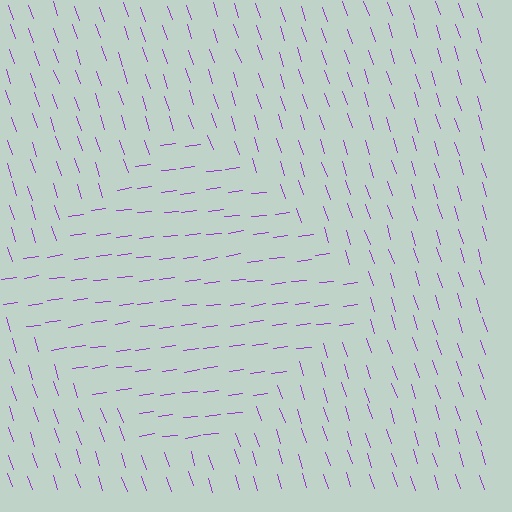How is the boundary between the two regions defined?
The boundary is defined purely by a change in line orientation (approximately 79 degrees difference). All lines are the same color and thickness.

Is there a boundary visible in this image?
Yes, there is a texture boundary formed by a change in line orientation.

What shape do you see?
I see a diamond.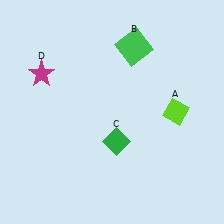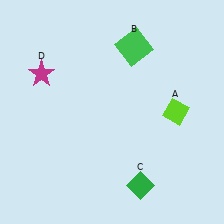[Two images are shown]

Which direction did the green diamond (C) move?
The green diamond (C) moved down.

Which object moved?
The green diamond (C) moved down.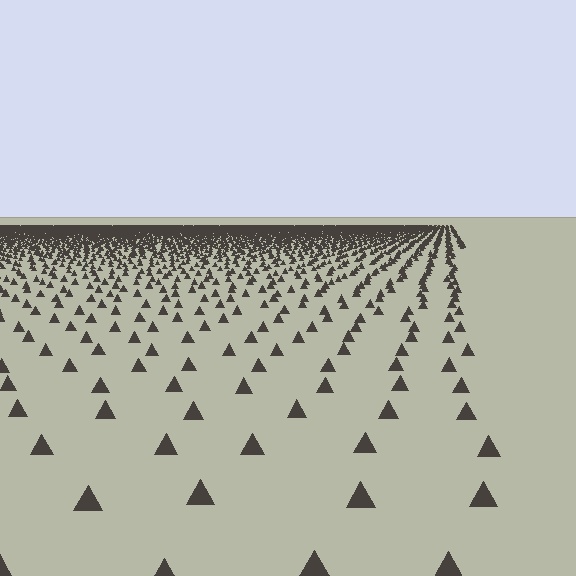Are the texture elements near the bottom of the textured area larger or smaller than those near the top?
Larger. Near the bottom, elements are closer to the viewer and appear at a bigger on-screen size.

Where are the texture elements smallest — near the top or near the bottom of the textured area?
Near the top.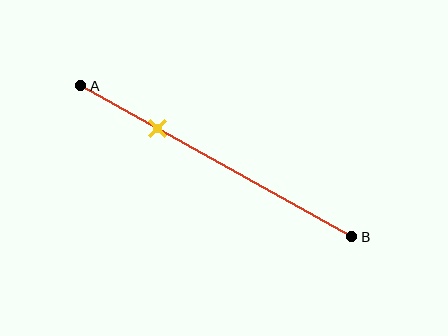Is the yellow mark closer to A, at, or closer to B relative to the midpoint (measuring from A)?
The yellow mark is closer to point A than the midpoint of segment AB.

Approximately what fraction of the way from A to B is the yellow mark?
The yellow mark is approximately 30% of the way from A to B.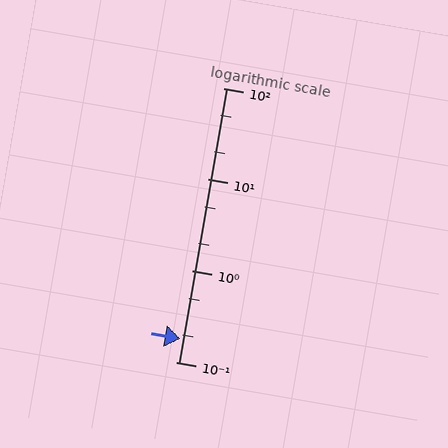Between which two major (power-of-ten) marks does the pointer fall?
The pointer is between 0.1 and 1.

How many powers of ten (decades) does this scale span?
The scale spans 3 decades, from 0.1 to 100.